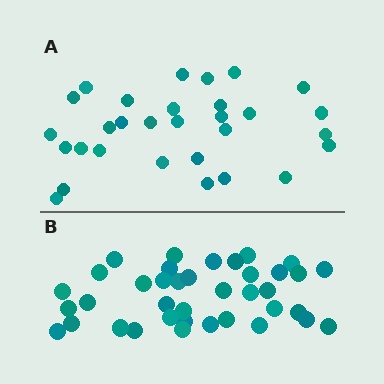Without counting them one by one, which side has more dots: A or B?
Region B (the bottom region) has more dots.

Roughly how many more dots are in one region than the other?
Region B has roughly 8 or so more dots than region A.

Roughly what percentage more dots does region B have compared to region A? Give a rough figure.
About 25% more.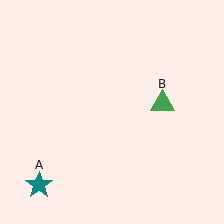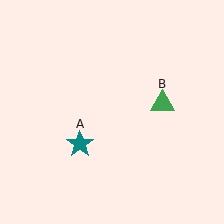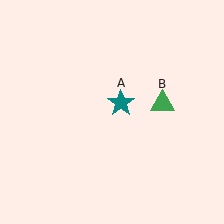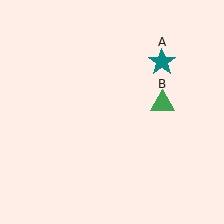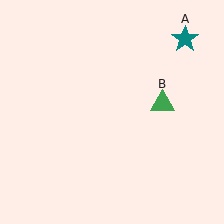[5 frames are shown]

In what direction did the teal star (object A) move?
The teal star (object A) moved up and to the right.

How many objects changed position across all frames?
1 object changed position: teal star (object A).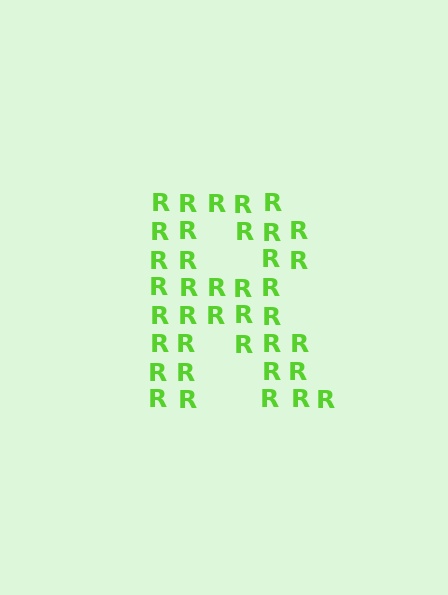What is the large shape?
The large shape is the letter R.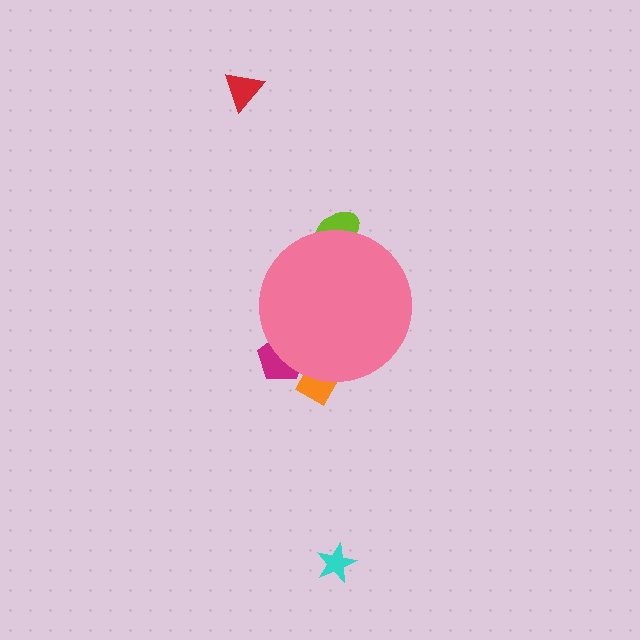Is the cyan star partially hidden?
No, the cyan star is fully visible.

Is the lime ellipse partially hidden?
Yes, the lime ellipse is partially hidden behind the pink circle.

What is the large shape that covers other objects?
A pink circle.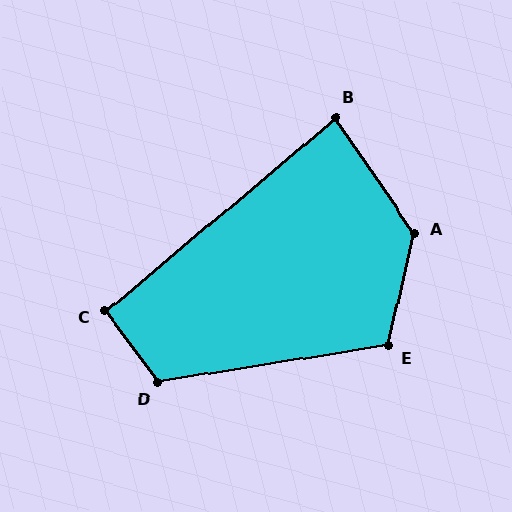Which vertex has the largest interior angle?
A, at approximately 133 degrees.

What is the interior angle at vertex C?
Approximately 94 degrees (approximately right).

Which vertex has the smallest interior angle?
B, at approximately 84 degrees.